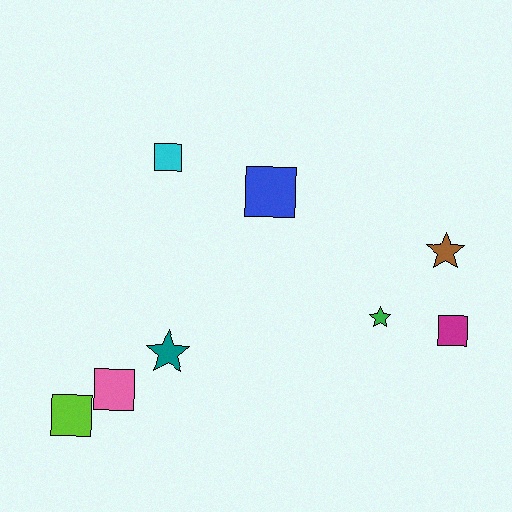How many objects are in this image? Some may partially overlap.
There are 8 objects.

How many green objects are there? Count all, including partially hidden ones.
There is 1 green object.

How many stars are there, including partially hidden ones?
There are 3 stars.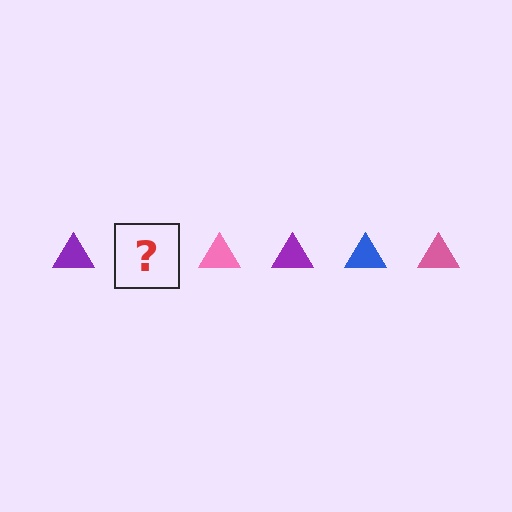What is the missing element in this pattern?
The missing element is a blue triangle.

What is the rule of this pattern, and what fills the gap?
The rule is that the pattern cycles through purple, blue, pink triangles. The gap should be filled with a blue triangle.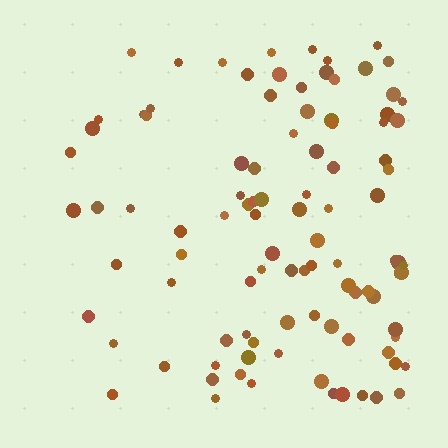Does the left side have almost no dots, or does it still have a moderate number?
Still a moderate number, just noticeably fewer than the right.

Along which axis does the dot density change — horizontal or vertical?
Horizontal.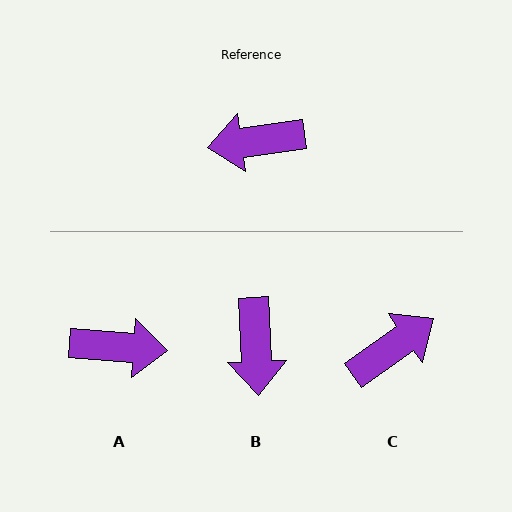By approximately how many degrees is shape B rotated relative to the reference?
Approximately 85 degrees counter-clockwise.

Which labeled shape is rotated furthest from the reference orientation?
A, about 168 degrees away.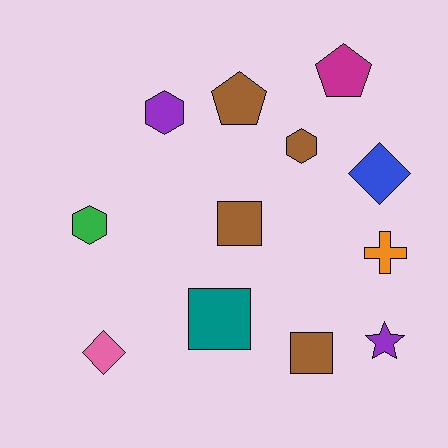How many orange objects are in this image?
There is 1 orange object.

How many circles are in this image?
There are no circles.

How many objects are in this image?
There are 12 objects.